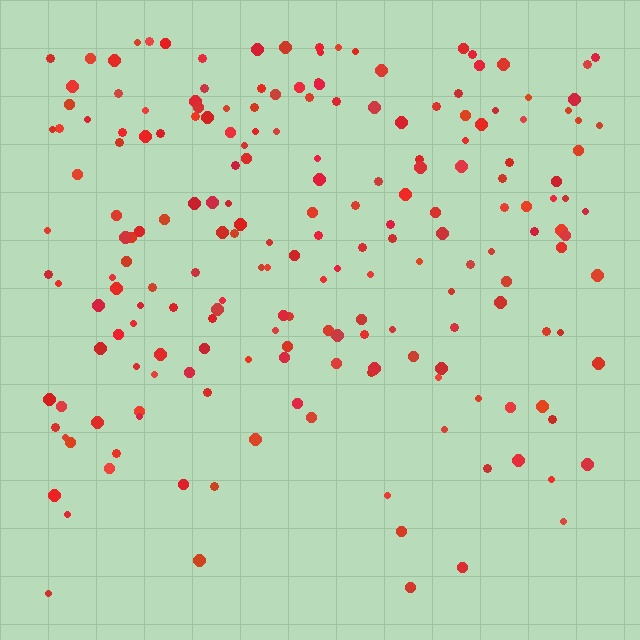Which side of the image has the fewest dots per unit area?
The bottom.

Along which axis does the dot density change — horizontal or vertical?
Vertical.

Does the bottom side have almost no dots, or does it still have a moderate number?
Still a moderate number, just noticeably fewer than the top.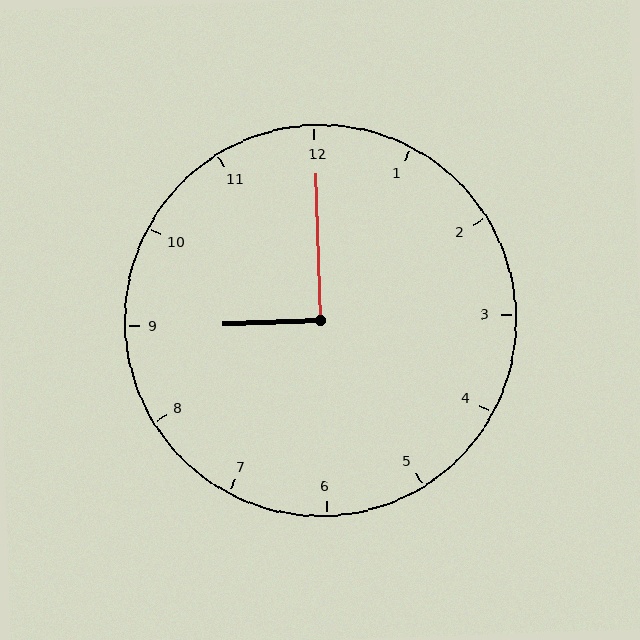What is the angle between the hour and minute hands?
Approximately 90 degrees.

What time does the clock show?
9:00.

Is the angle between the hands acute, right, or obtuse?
It is right.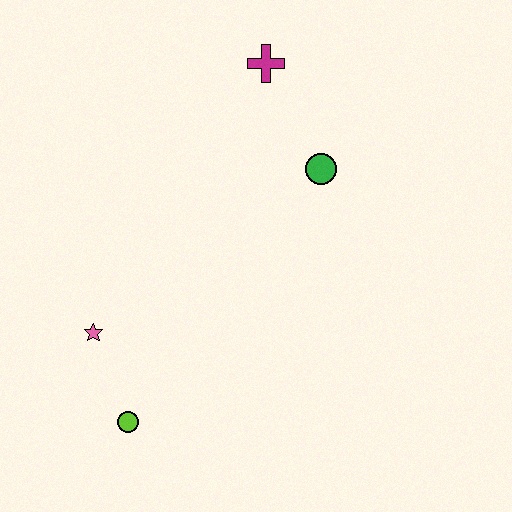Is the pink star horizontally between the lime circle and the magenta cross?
No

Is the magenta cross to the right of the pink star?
Yes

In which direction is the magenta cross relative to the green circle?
The magenta cross is above the green circle.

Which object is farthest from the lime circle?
The magenta cross is farthest from the lime circle.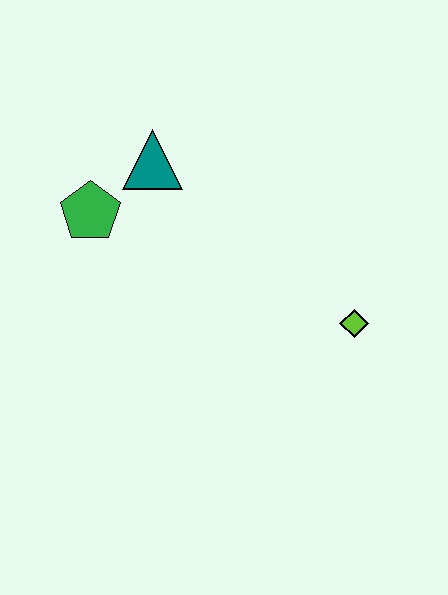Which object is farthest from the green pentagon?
The lime diamond is farthest from the green pentagon.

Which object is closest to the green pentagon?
The teal triangle is closest to the green pentagon.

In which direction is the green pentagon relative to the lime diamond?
The green pentagon is to the left of the lime diamond.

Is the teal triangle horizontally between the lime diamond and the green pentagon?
Yes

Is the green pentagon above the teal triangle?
No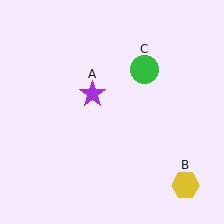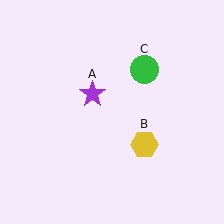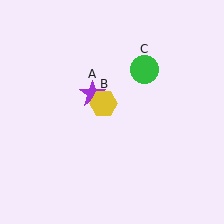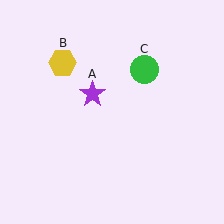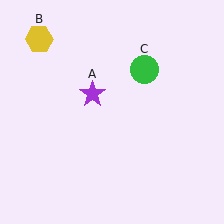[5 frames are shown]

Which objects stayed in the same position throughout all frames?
Purple star (object A) and green circle (object C) remained stationary.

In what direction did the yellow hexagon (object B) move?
The yellow hexagon (object B) moved up and to the left.